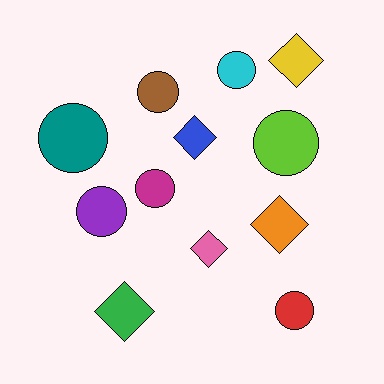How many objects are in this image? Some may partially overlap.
There are 12 objects.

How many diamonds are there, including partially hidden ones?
There are 5 diamonds.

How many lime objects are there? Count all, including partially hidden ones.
There is 1 lime object.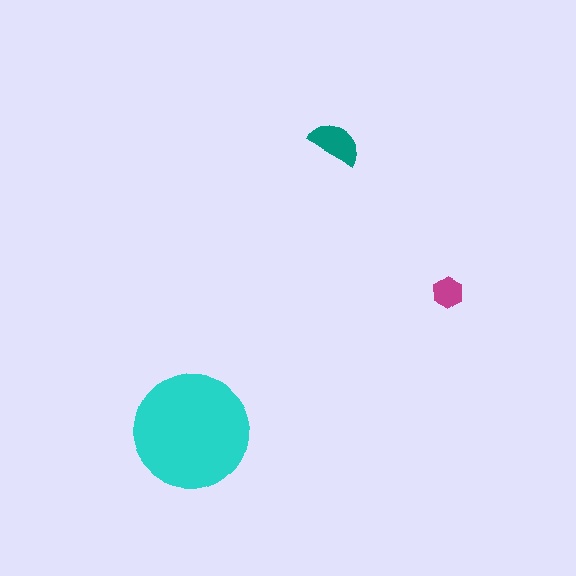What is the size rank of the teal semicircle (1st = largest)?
2nd.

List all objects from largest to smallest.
The cyan circle, the teal semicircle, the magenta hexagon.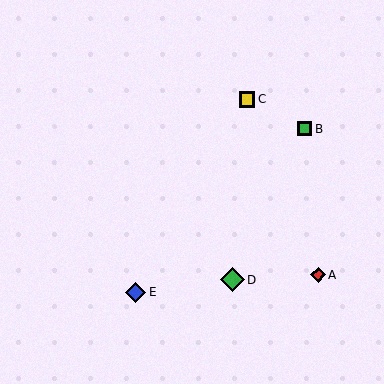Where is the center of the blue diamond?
The center of the blue diamond is at (136, 292).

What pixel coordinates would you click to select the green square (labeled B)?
Click at (305, 129) to select the green square B.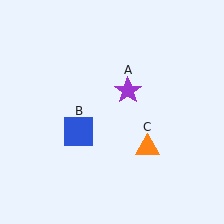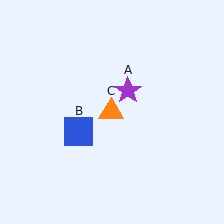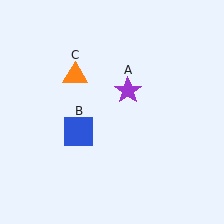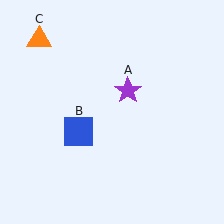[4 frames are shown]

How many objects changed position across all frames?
1 object changed position: orange triangle (object C).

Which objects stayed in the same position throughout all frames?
Purple star (object A) and blue square (object B) remained stationary.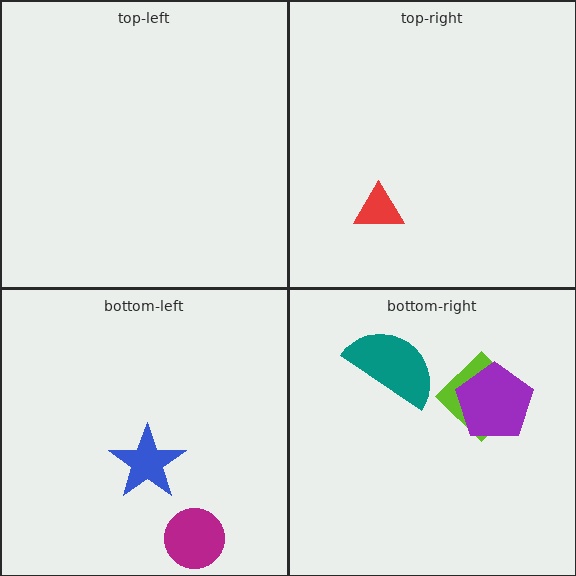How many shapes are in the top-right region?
1.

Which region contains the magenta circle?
The bottom-left region.